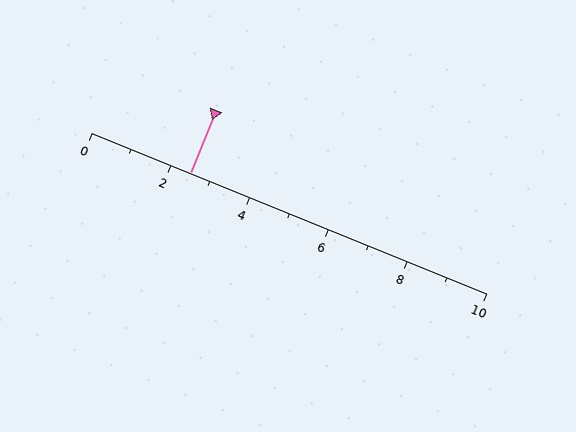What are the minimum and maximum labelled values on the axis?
The axis runs from 0 to 10.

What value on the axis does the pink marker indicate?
The marker indicates approximately 2.5.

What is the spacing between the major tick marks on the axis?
The major ticks are spaced 2 apart.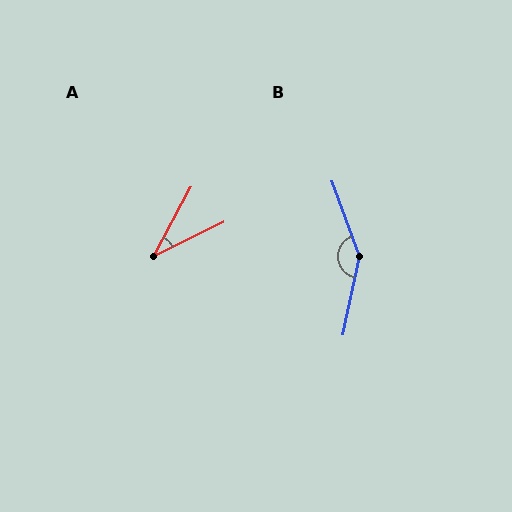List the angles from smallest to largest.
A (36°), B (148°).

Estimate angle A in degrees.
Approximately 36 degrees.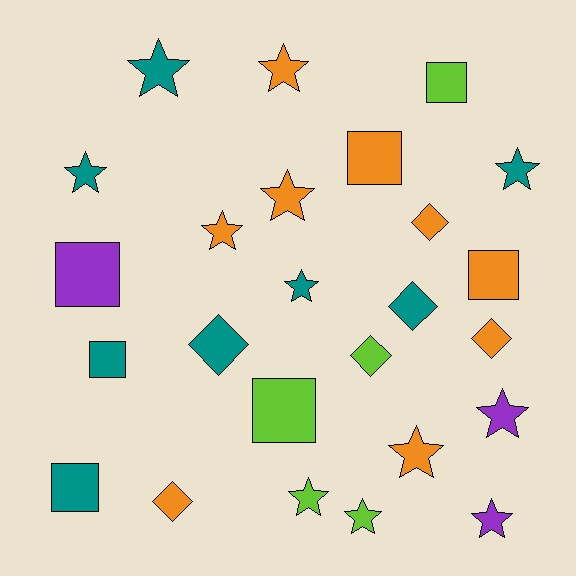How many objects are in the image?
There are 25 objects.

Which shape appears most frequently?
Star, with 12 objects.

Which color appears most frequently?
Orange, with 9 objects.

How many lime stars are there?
There are 2 lime stars.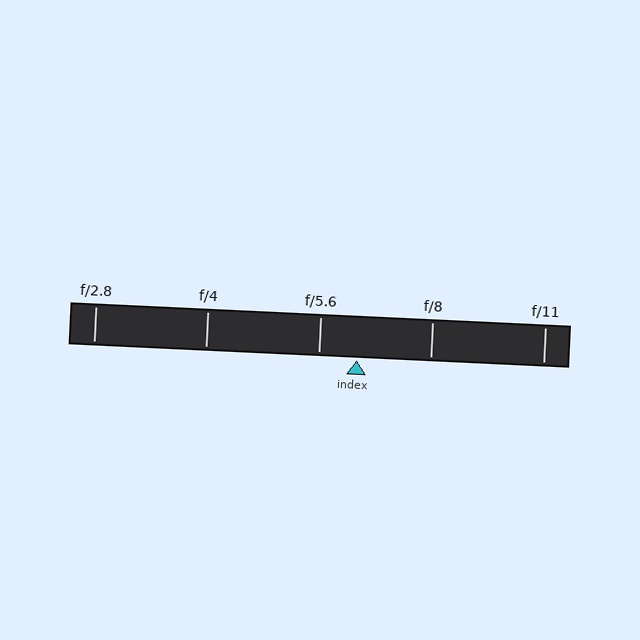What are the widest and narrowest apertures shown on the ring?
The widest aperture shown is f/2.8 and the narrowest is f/11.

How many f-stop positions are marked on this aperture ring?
There are 5 f-stop positions marked.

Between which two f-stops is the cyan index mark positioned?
The index mark is between f/5.6 and f/8.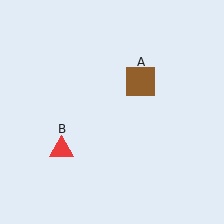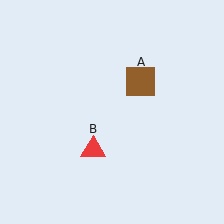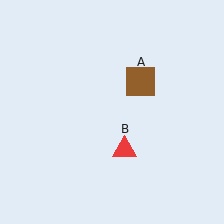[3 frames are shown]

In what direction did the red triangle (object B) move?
The red triangle (object B) moved right.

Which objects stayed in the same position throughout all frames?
Brown square (object A) remained stationary.